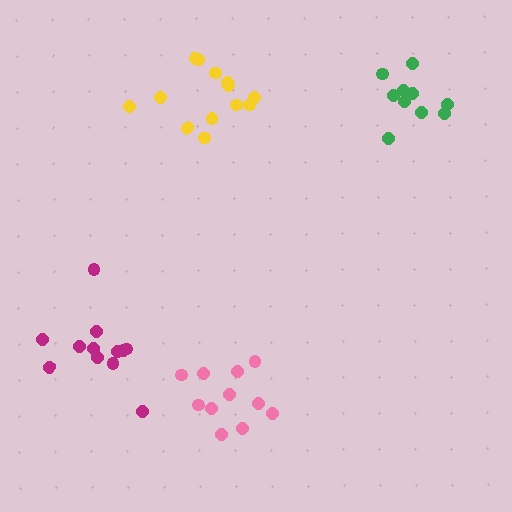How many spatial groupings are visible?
There are 4 spatial groupings.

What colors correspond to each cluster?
The clusters are colored: yellow, pink, magenta, green.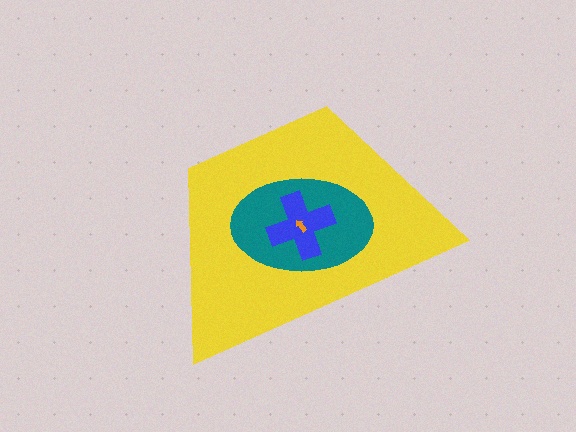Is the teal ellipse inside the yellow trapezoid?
Yes.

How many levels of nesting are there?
4.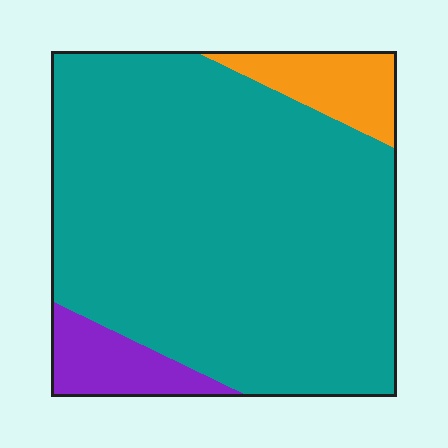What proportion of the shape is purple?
Purple takes up about one tenth (1/10) of the shape.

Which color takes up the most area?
Teal, at roughly 85%.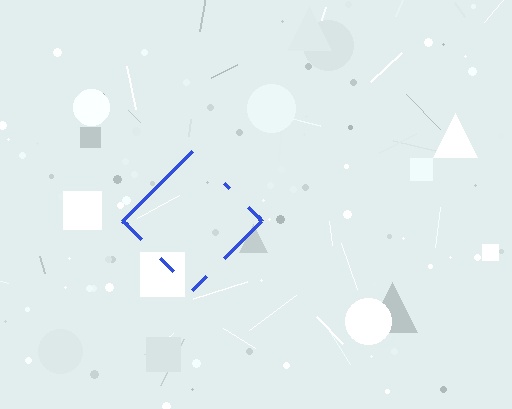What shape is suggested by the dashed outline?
The dashed outline suggests a diamond.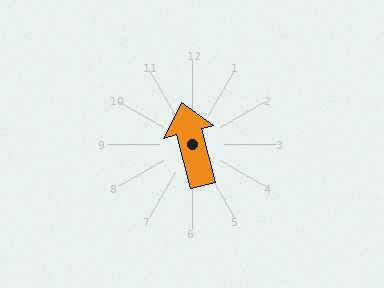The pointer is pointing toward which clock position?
Roughly 12 o'clock.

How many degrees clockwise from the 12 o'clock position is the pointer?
Approximately 345 degrees.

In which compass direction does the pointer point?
North.